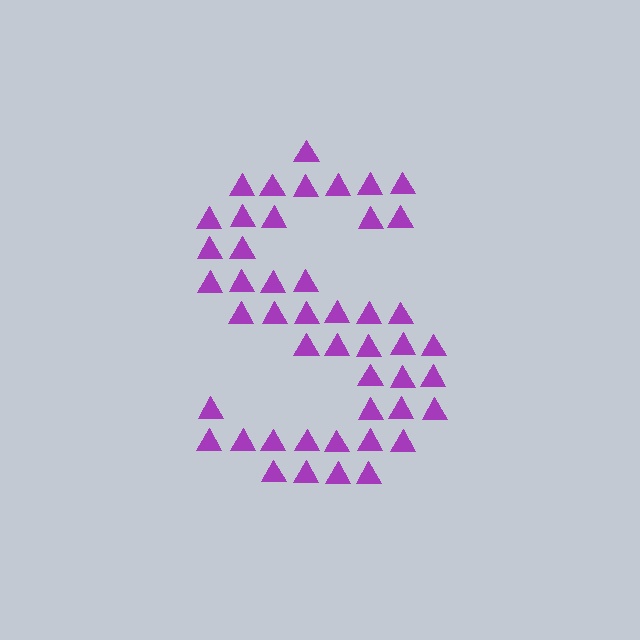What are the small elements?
The small elements are triangles.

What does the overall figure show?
The overall figure shows the letter S.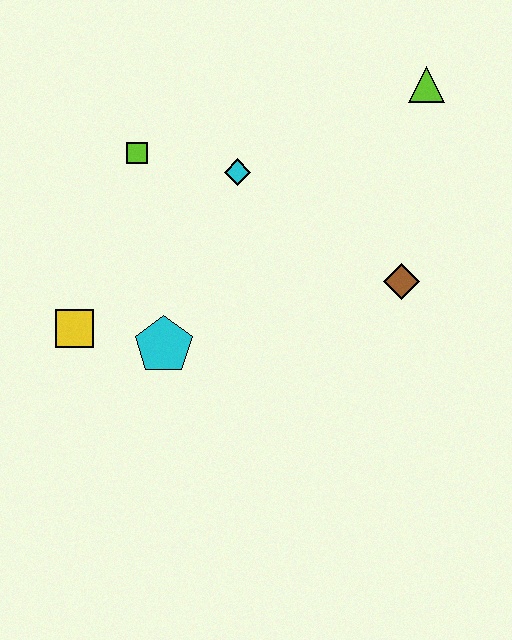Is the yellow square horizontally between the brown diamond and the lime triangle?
No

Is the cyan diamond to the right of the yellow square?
Yes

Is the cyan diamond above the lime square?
No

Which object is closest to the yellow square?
The cyan pentagon is closest to the yellow square.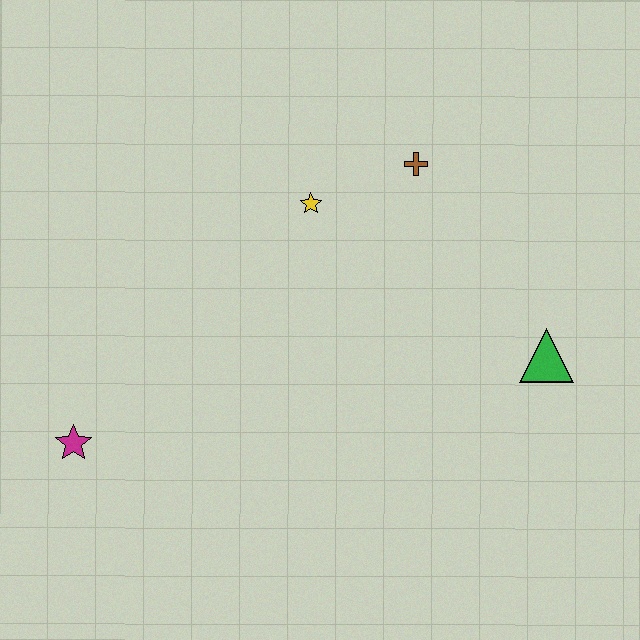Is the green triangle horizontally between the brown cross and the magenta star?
No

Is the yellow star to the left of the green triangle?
Yes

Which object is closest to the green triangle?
The brown cross is closest to the green triangle.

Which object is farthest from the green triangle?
The magenta star is farthest from the green triangle.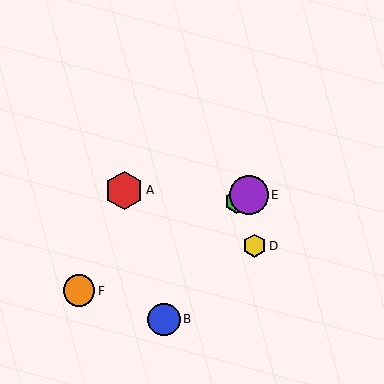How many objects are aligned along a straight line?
3 objects (C, E, F) are aligned along a straight line.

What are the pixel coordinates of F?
Object F is at (79, 291).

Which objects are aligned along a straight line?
Objects C, E, F are aligned along a straight line.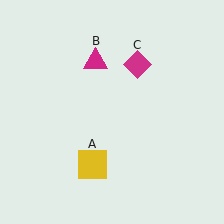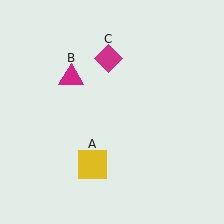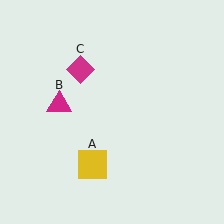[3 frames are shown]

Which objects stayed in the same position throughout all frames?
Yellow square (object A) remained stationary.